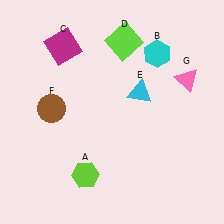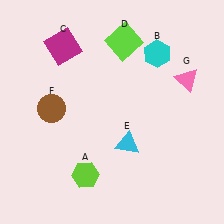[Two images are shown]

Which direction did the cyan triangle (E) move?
The cyan triangle (E) moved down.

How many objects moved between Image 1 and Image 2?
1 object moved between the two images.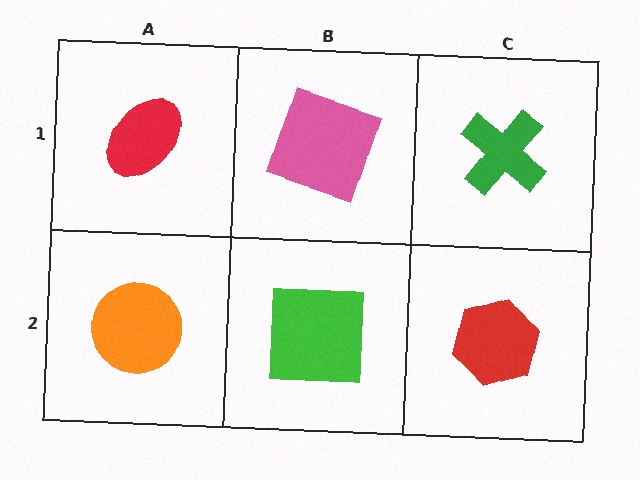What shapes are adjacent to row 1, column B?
A green square (row 2, column B), a red ellipse (row 1, column A), a green cross (row 1, column C).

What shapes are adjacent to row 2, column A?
A red ellipse (row 1, column A), a green square (row 2, column B).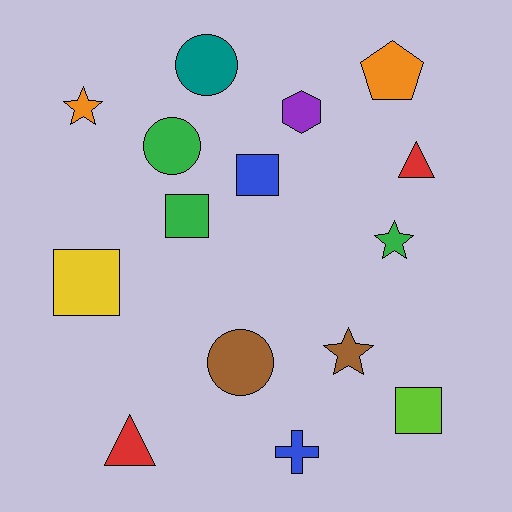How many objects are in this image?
There are 15 objects.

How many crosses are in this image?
There is 1 cross.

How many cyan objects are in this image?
There are no cyan objects.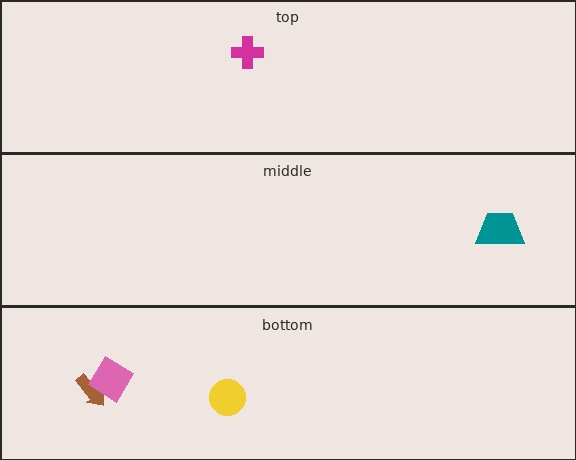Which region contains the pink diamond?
The bottom region.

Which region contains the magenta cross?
The top region.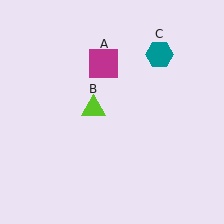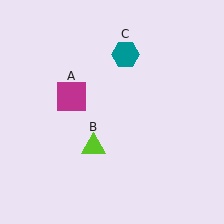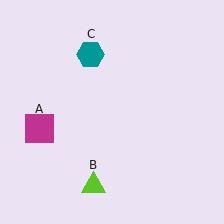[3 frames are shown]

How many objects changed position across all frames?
3 objects changed position: magenta square (object A), lime triangle (object B), teal hexagon (object C).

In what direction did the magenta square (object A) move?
The magenta square (object A) moved down and to the left.